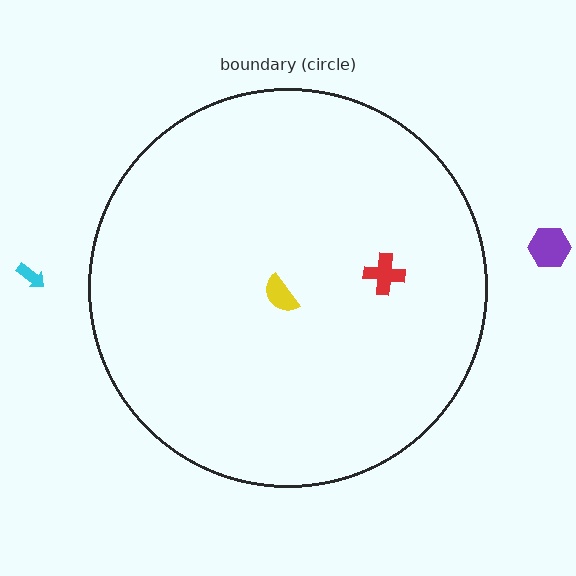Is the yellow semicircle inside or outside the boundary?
Inside.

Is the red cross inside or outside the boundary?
Inside.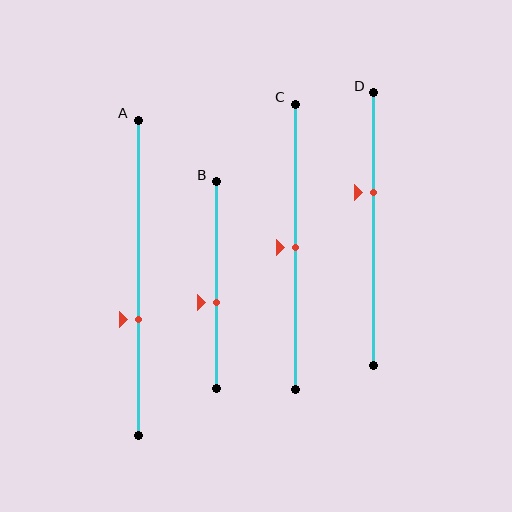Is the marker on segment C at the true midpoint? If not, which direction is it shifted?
Yes, the marker on segment C is at the true midpoint.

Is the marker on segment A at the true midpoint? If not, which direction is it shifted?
No, the marker on segment A is shifted downward by about 13% of the segment length.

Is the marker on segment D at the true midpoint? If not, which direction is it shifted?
No, the marker on segment D is shifted upward by about 13% of the segment length.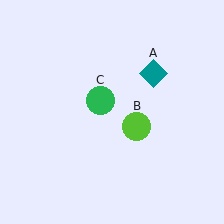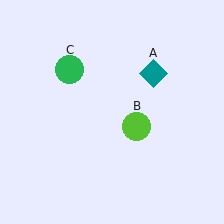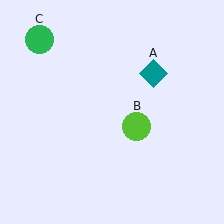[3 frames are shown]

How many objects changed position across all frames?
1 object changed position: green circle (object C).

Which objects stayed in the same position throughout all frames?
Teal diamond (object A) and lime circle (object B) remained stationary.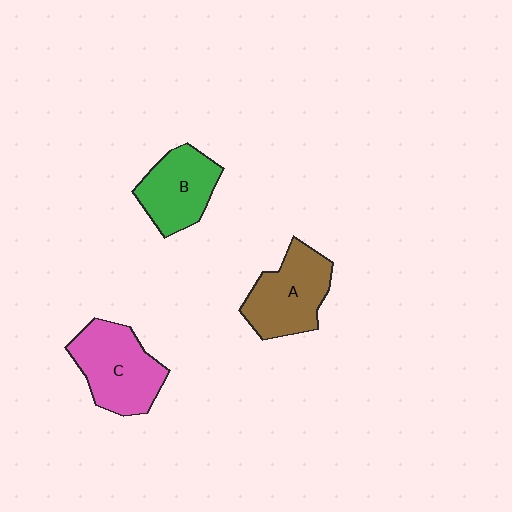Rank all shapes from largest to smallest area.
From largest to smallest: C (pink), A (brown), B (green).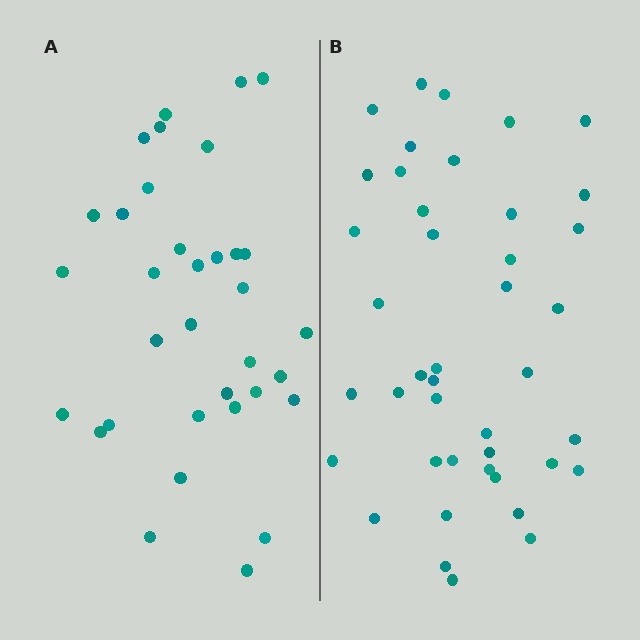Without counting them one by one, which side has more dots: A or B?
Region B (the right region) has more dots.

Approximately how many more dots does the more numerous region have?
Region B has roughly 8 or so more dots than region A.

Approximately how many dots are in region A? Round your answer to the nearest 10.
About 30 dots. (The exact count is 34, which rounds to 30.)